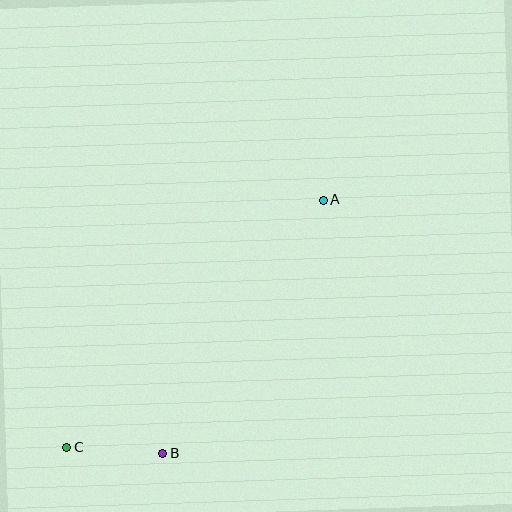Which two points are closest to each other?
Points B and C are closest to each other.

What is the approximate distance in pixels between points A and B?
The distance between A and B is approximately 300 pixels.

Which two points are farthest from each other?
Points A and C are farthest from each other.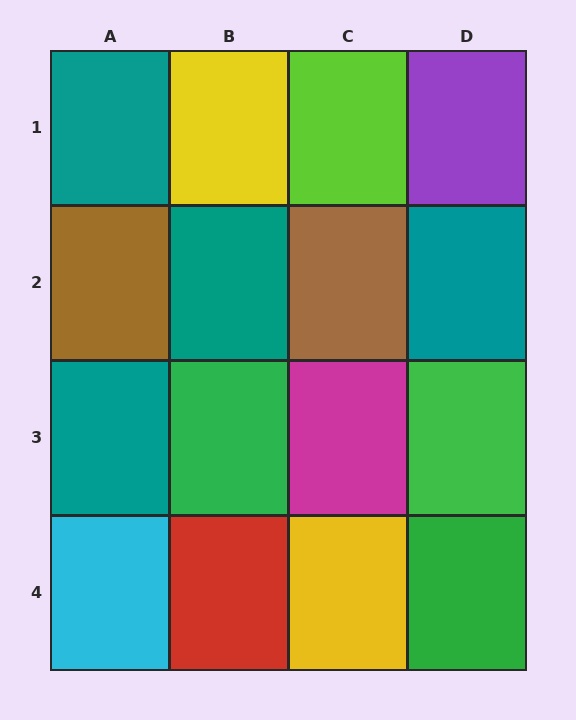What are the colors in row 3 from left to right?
Teal, green, magenta, green.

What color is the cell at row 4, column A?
Cyan.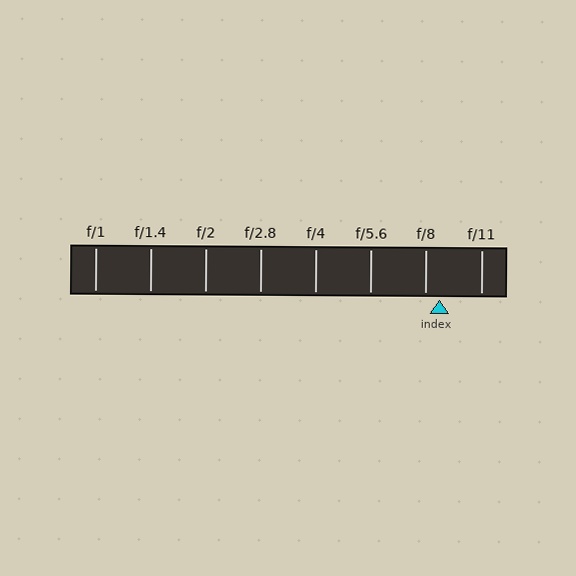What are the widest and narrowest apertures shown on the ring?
The widest aperture shown is f/1 and the narrowest is f/11.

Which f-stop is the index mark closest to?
The index mark is closest to f/8.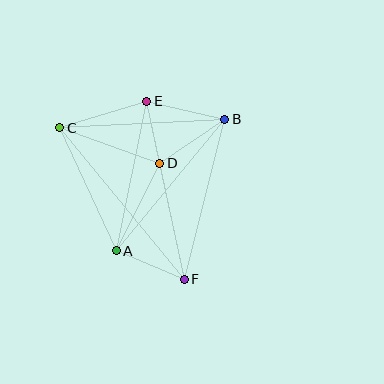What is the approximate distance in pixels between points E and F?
The distance between E and F is approximately 182 pixels.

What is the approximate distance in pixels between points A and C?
The distance between A and C is approximately 136 pixels.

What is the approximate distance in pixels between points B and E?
The distance between B and E is approximately 80 pixels.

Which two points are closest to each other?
Points D and E are closest to each other.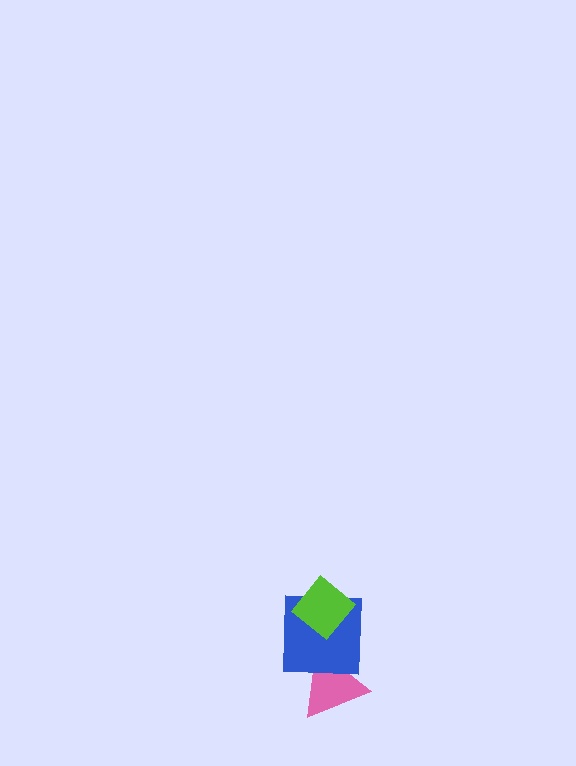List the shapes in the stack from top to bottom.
From top to bottom: the lime diamond, the blue square, the pink triangle.